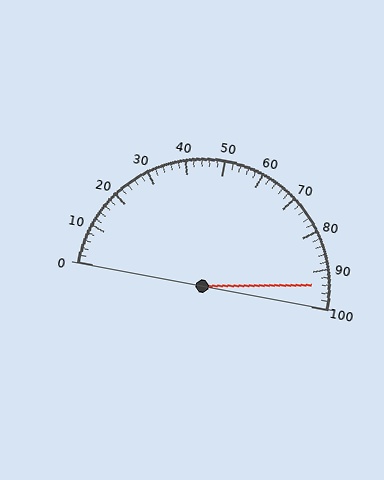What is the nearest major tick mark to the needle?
The nearest major tick mark is 90.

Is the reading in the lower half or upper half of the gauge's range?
The reading is in the upper half of the range (0 to 100).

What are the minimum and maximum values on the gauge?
The gauge ranges from 0 to 100.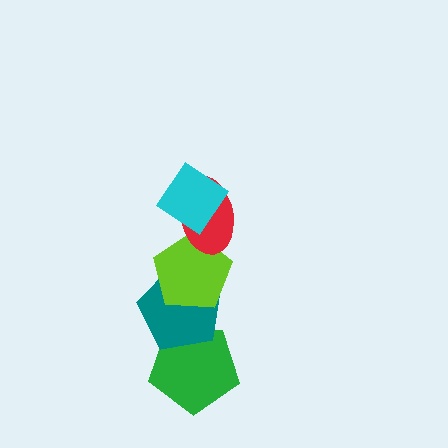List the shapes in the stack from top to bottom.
From top to bottom: the cyan diamond, the red ellipse, the lime pentagon, the teal pentagon, the green pentagon.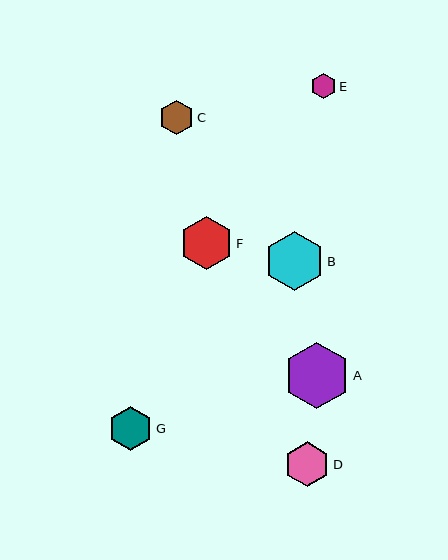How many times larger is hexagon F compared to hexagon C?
Hexagon F is approximately 1.5 times the size of hexagon C.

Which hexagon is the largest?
Hexagon A is the largest with a size of approximately 66 pixels.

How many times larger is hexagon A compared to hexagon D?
Hexagon A is approximately 1.5 times the size of hexagon D.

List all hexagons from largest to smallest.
From largest to smallest: A, B, F, D, G, C, E.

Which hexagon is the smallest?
Hexagon E is the smallest with a size of approximately 25 pixels.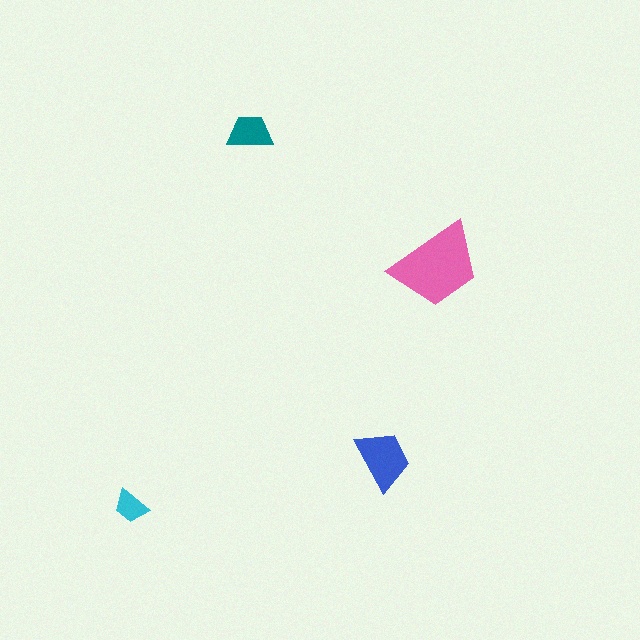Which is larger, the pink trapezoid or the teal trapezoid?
The pink one.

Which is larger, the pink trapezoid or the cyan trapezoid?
The pink one.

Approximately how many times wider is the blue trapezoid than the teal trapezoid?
About 1.5 times wider.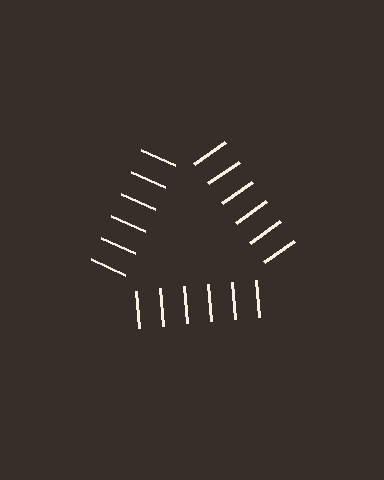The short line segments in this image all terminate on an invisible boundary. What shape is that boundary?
An illusory triangle — the line segments terminate on its edges but no continuous stroke is drawn.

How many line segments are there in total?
18 — 6 along each of the 3 edges.